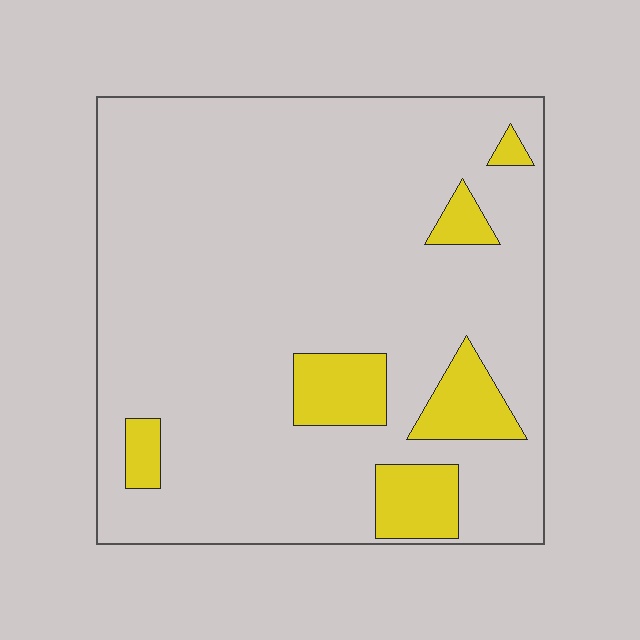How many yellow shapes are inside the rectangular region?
6.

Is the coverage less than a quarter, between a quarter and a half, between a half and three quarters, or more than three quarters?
Less than a quarter.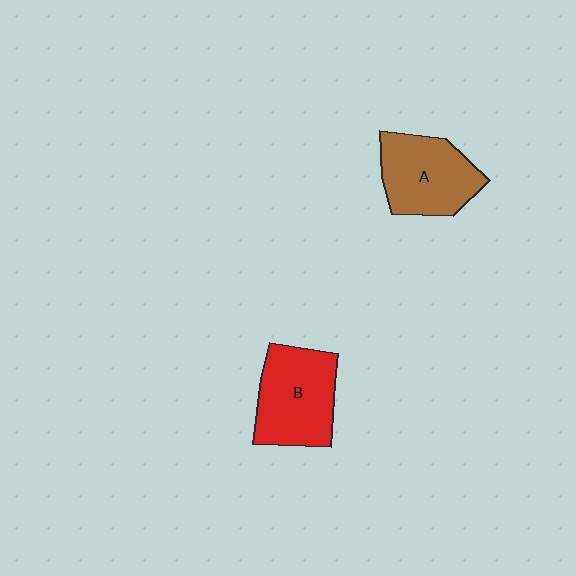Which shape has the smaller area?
Shape A (brown).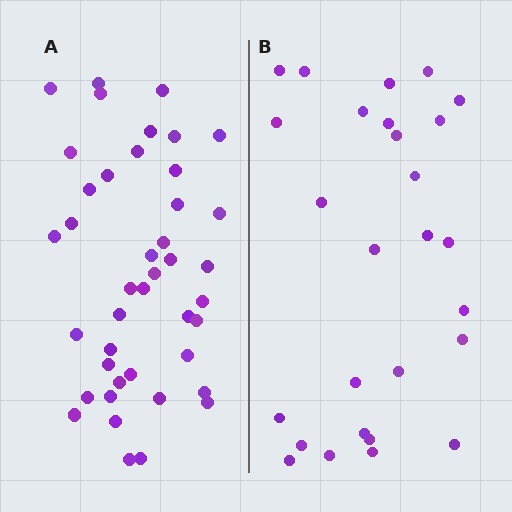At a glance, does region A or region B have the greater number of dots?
Region A (the left region) has more dots.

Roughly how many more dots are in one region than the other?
Region A has approximately 15 more dots than region B.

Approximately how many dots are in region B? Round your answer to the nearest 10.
About 30 dots. (The exact count is 27, which rounds to 30.)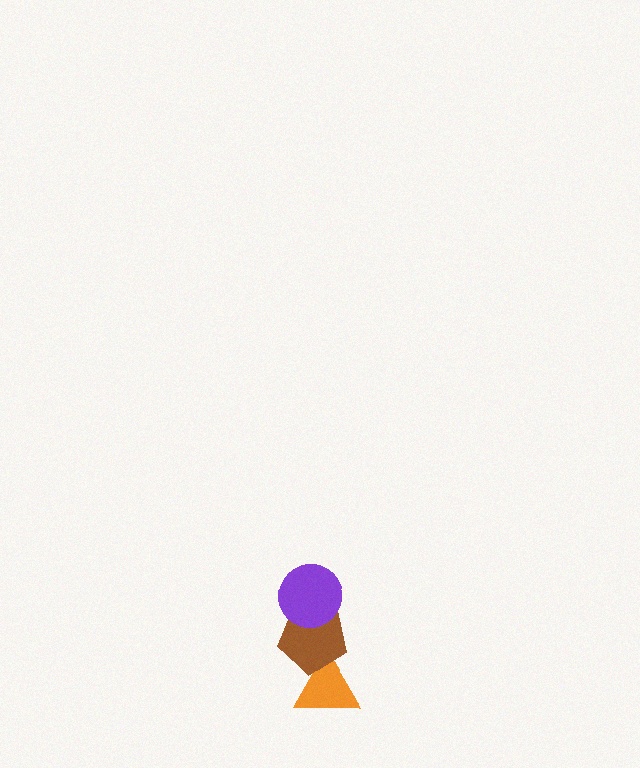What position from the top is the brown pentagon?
The brown pentagon is 2nd from the top.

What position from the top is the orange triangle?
The orange triangle is 3rd from the top.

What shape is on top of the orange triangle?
The brown pentagon is on top of the orange triangle.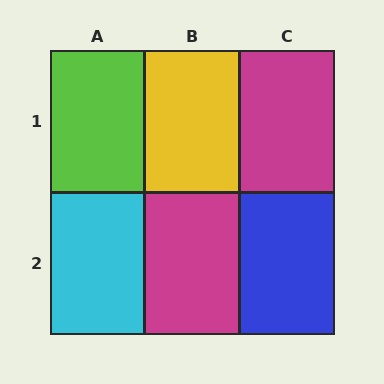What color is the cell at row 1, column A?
Lime.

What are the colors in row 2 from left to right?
Cyan, magenta, blue.